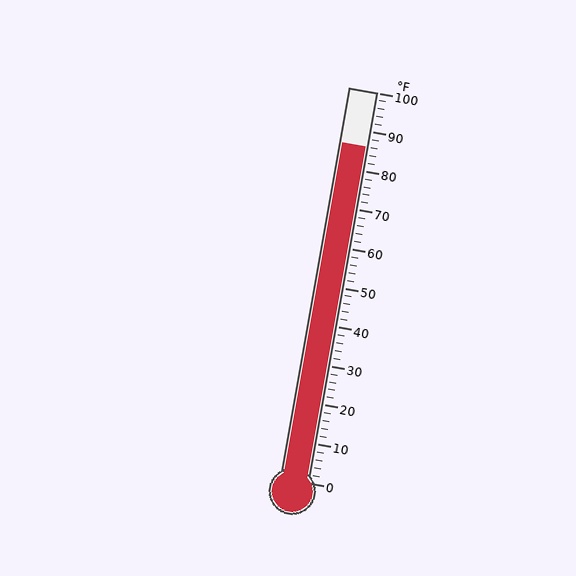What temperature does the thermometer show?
The thermometer shows approximately 86°F.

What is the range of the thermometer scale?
The thermometer scale ranges from 0°F to 100°F.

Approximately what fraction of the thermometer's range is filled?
The thermometer is filled to approximately 85% of its range.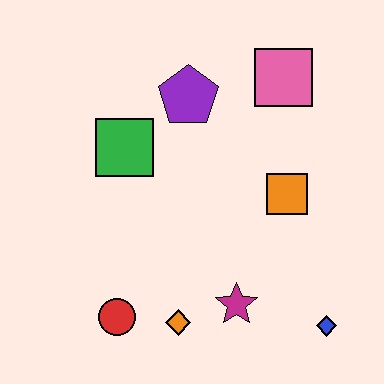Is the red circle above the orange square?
No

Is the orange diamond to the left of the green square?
No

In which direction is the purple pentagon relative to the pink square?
The purple pentagon is to the left of the pink square.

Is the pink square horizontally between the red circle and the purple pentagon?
No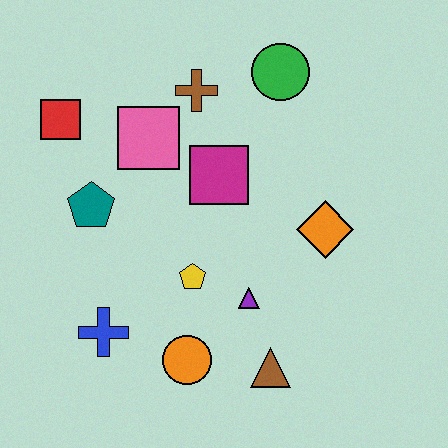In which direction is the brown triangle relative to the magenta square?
The brown triangle is below the magenta square.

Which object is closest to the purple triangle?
The yellow pentagon is closest to the purple triangle.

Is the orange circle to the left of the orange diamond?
Yes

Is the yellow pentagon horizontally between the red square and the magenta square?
Yes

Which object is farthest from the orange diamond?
The red square is farthest from the orange diamond.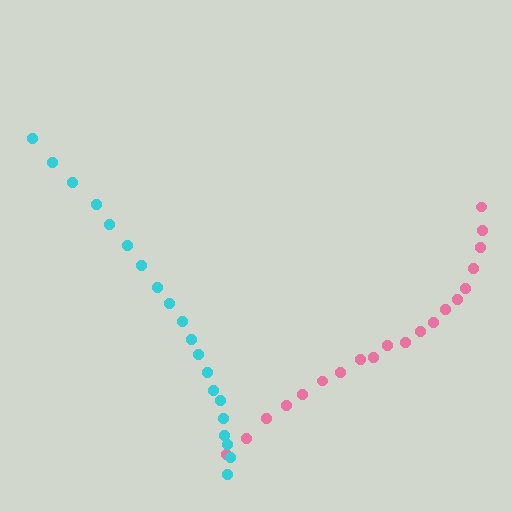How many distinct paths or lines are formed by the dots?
There are 2 distinct paths.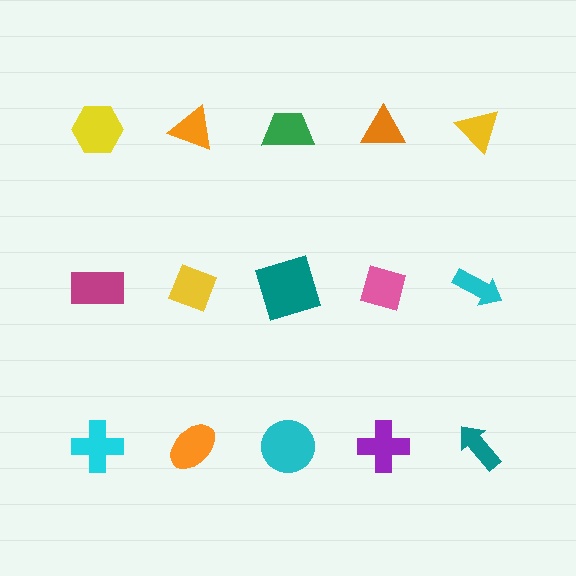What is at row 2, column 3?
A teal square.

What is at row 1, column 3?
A green trapezoid.